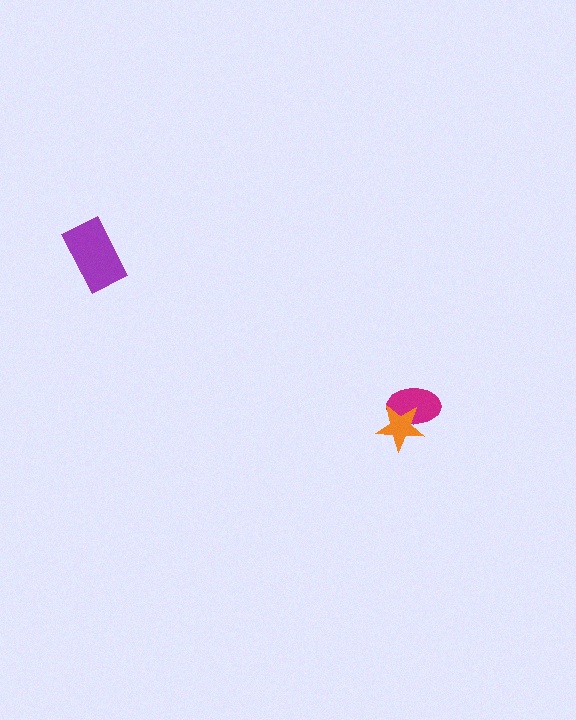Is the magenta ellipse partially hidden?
Yes, it is partially covered by another shape.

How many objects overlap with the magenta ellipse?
1 object overlaps with the magenta ellipse.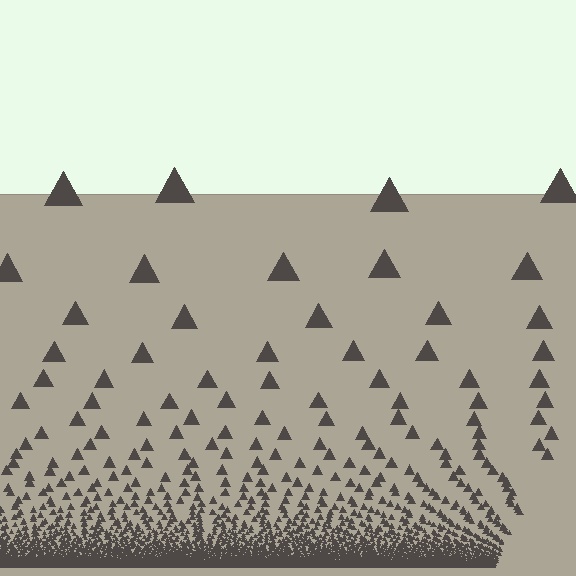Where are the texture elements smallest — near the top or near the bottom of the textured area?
Near the bottom.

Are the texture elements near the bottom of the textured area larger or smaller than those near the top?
Smaller. The gradient is inverted — elements near the bottom are smaller and denser.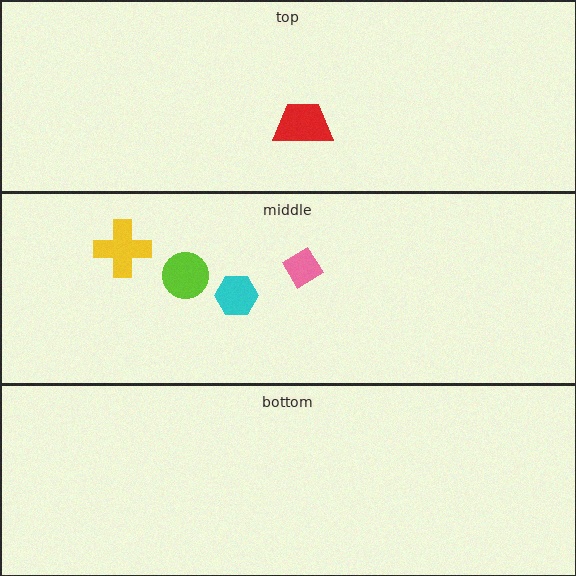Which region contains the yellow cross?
The middle region.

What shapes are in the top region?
The red trapezoid.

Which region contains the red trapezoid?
The top region.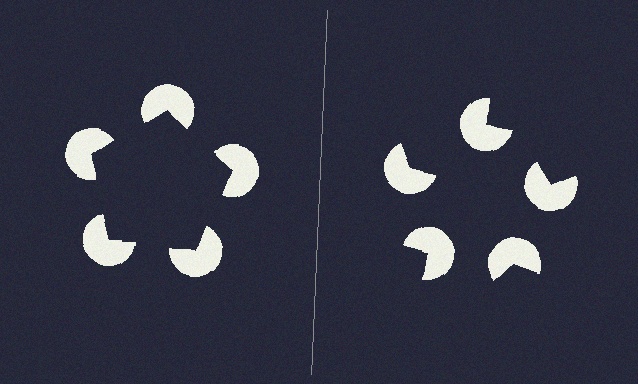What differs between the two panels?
The pac-man discs are positioned identically on both sides; only the wedge orientations differ. On the left they align to a pentagon; on the right they are misaligned.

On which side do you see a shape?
An illusory pentagon appears on the left side. On the right side the wedge cuts are rotated, so no coherent shape forms.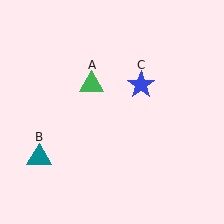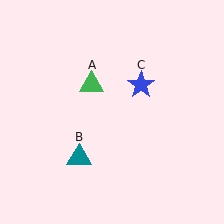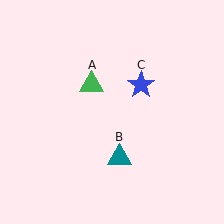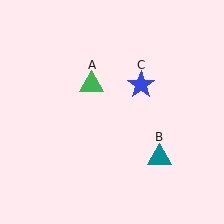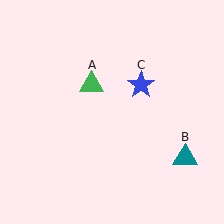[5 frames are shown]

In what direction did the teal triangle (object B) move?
The teal triangle (object B) moved right.